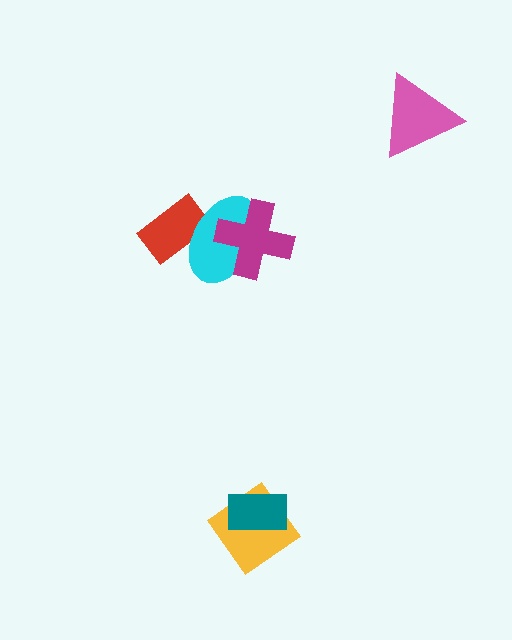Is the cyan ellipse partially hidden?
Yes, it is partially covered by another shape.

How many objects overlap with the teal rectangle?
1 object overlaps with the teal rectangle.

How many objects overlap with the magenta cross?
1 object overlaps with the magenta cross.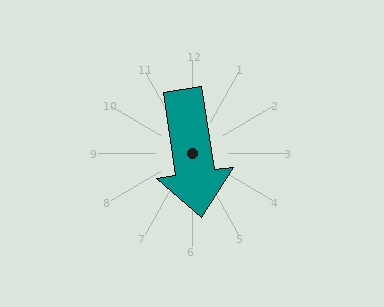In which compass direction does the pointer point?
South.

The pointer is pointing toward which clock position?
Roughly 6 o'clock.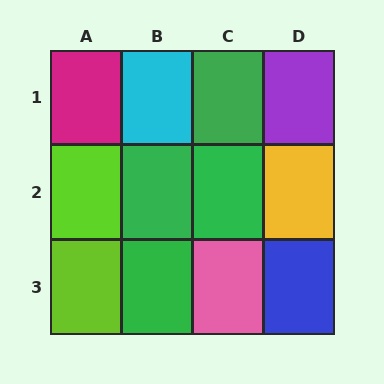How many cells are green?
4 cells are green.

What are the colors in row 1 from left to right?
Magenta, cyan, green, purple.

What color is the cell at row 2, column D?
Yellow.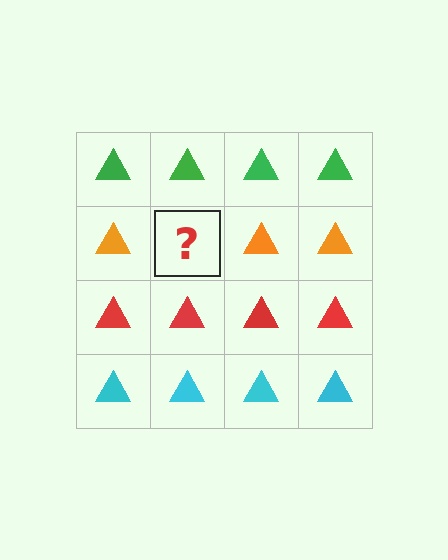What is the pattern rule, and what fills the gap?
The rule is that each row has a consistent color. The gap should be filled with an orange triangle.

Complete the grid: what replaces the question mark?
The question mark should be replaced with an orange triangle.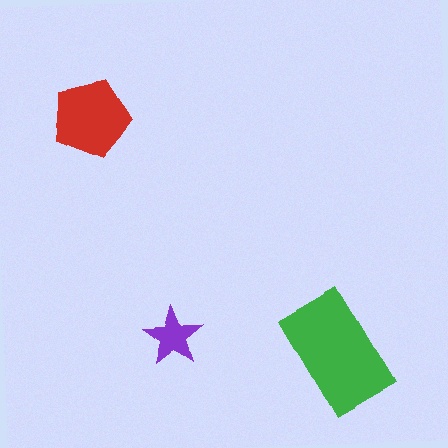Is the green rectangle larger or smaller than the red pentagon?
Larger.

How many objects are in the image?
There are 3 objects in the image.